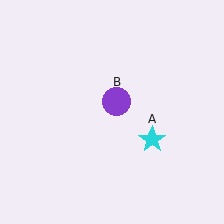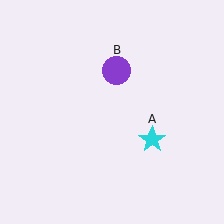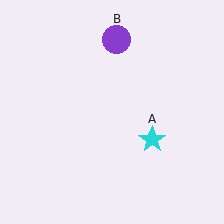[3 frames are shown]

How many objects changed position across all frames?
1 object changed position: purple circle (object B).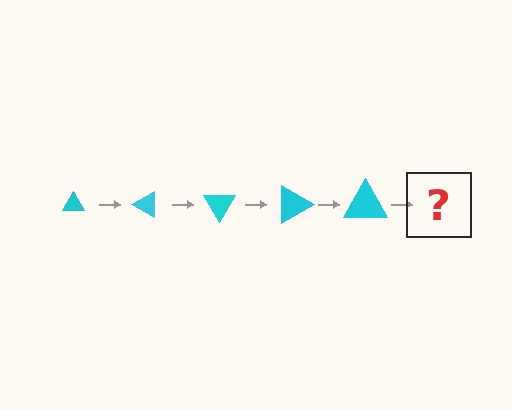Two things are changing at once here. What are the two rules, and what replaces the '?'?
The two rules are that the triangle grows larger each step and it rotates 30 degrees each step. The '?' should be a triangle, larger than the previous one and rotated 150 degrees from the start.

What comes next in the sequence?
The next element should be a triangle, larger than the previous one and rotated 150 degrees from the start.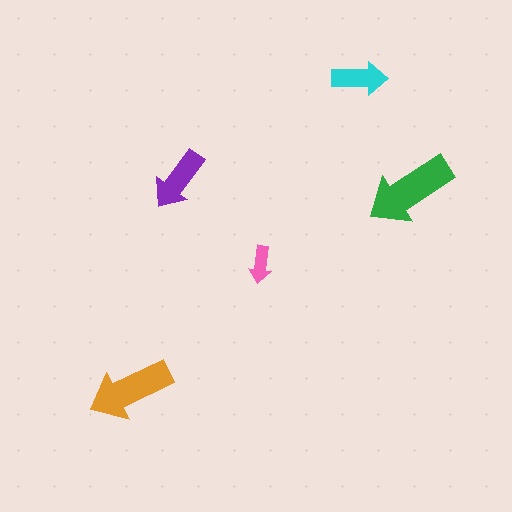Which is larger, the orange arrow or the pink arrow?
The orange one.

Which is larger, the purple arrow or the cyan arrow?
The purple one.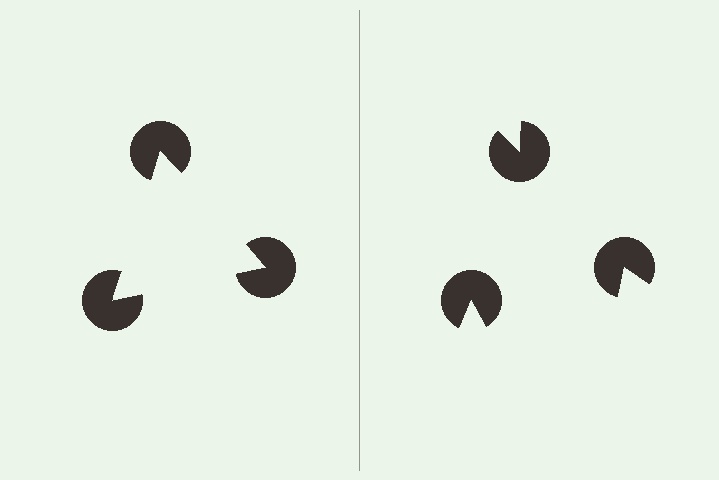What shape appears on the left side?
An illusory triangle.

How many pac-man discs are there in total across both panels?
6 — 3 on each side.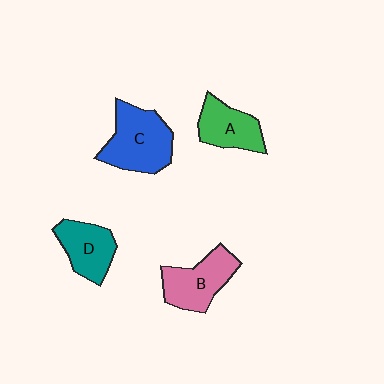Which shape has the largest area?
Shape C (blue).